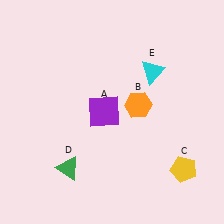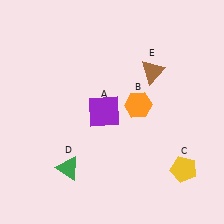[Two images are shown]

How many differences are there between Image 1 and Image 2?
There is 1 difference between the two images.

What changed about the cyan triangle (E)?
In Image 1, E is cyan. In Image 2, it changed to brown.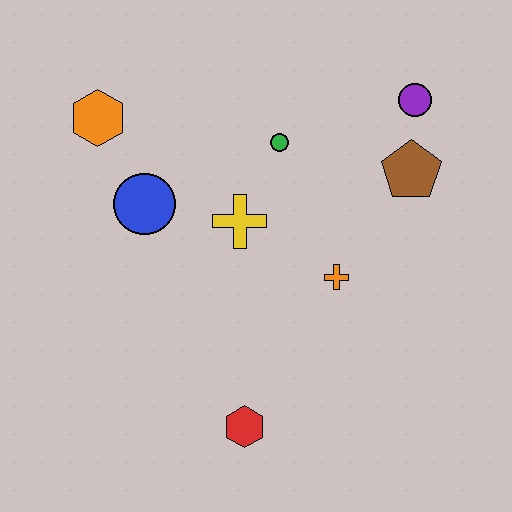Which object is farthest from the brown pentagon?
The orange hexagon is farthest from the brown pentagon.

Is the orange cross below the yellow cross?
Yes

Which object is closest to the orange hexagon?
The blue circle is closest to the orange hexagon.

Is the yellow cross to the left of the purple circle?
Yes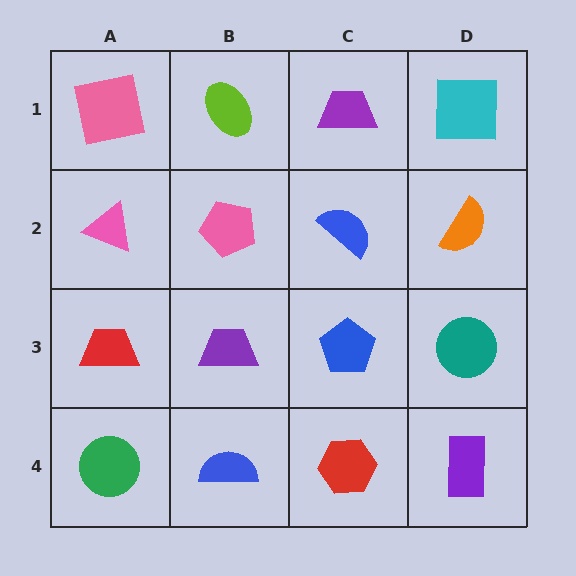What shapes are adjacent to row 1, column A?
A pink triangle (row 2, column A), a lime ellipse (row 1, column B).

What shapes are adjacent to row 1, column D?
An orange semicircle (row 2, column D), a purple trapezoid (row 1, column C).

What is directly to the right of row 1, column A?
A lime ellipse.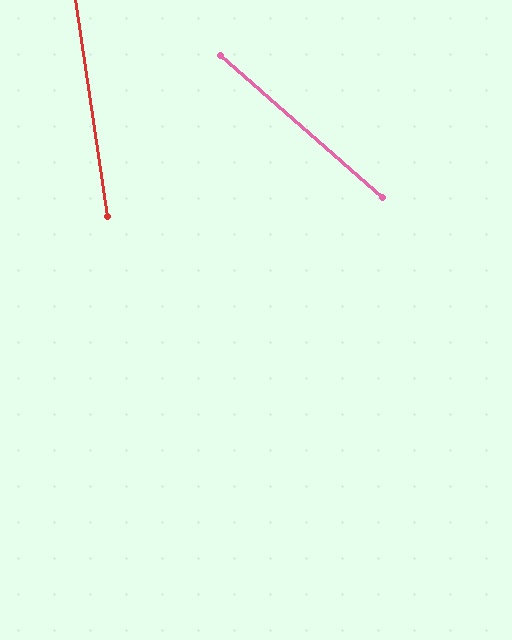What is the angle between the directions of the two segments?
Approximately 40 degrees.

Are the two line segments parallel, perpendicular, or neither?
Neither parallel nor perpendicular — they differ by about 40°.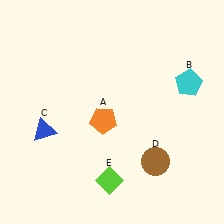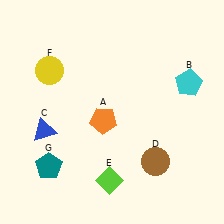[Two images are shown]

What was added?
A yellow circle (F), a teal pentagon (G) were added in Image 2.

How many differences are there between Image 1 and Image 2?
There are 2 differences between the two images.